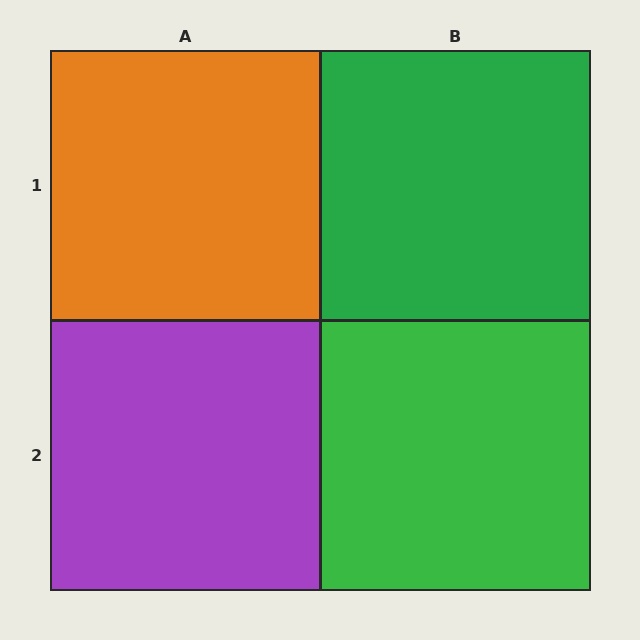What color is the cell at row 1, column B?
Green.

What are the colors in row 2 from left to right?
Purple, green.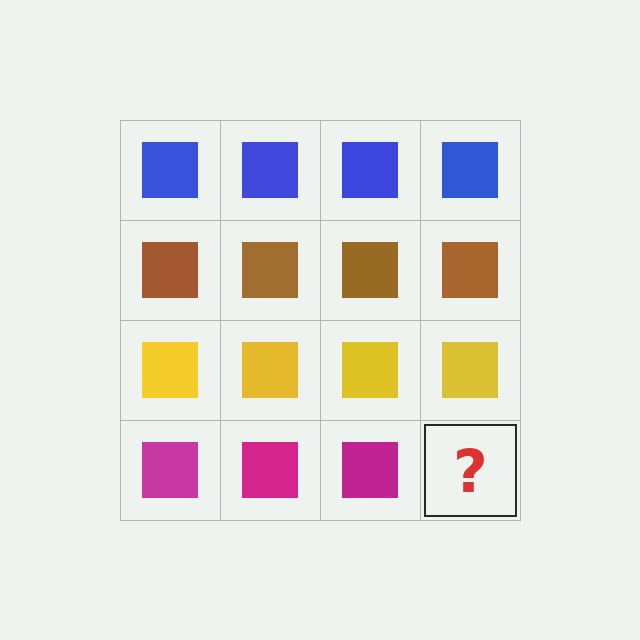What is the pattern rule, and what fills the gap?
The rule is that each row has a consistent color. The gap should be filled with a magenta square.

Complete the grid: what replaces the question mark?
The question mark should be replaced with a magenta square.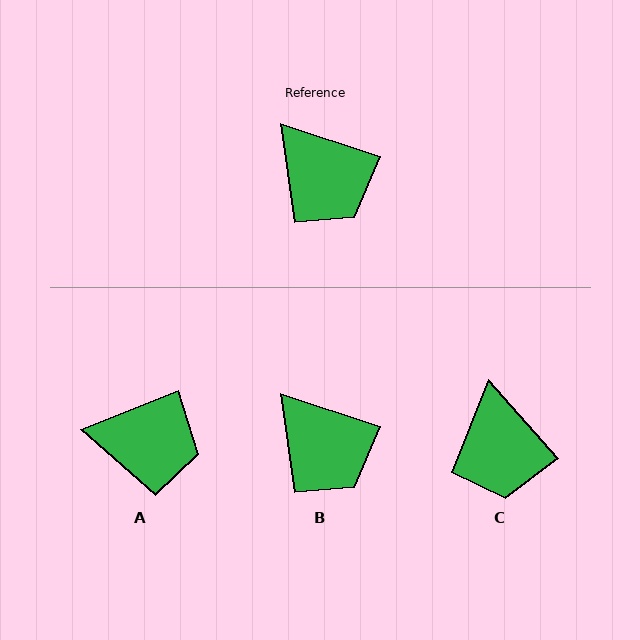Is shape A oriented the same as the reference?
No, it is off by about 40 degrees.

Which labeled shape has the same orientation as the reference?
B.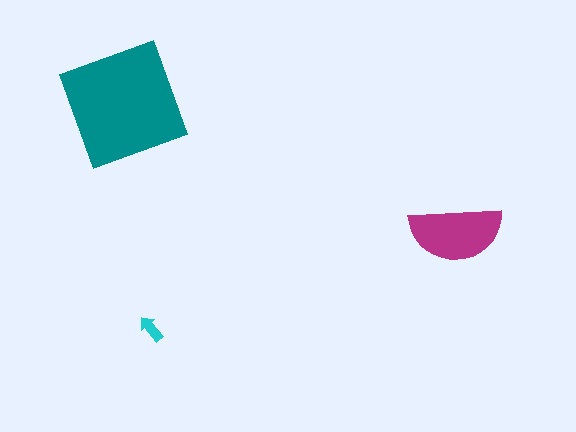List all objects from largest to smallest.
The teal square, the magenta semicircle, the cyan arrow.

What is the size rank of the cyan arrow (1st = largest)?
3rd.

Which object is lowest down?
The cyan arrow is bottommost.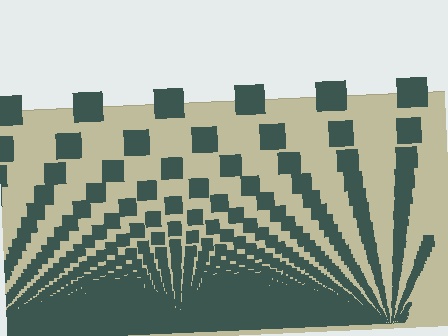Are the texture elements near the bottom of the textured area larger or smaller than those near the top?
Smaller. The gradient is inverted — elements near the bottom are smaller and denser.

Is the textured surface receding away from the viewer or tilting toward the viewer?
The surface appears to tilt toward the viewer. Texture elements get larger and sparser toward the top.